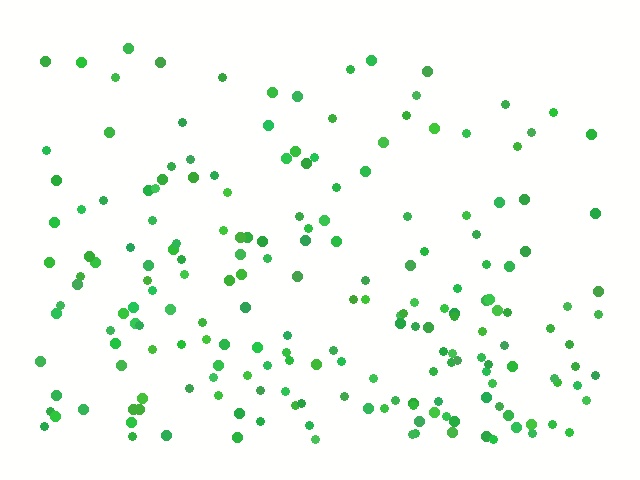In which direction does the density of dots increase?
From top to bottom, with the bottom side densest.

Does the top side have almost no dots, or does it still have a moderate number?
Still a moderate number, just noticeably fewer than the bottom.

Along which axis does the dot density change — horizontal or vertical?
Vertical.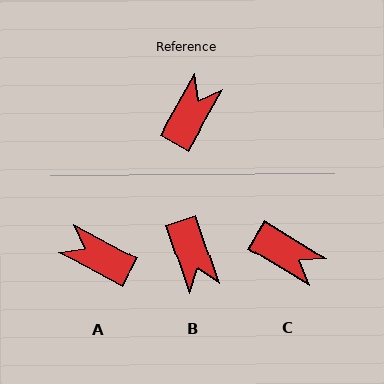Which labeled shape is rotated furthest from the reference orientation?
B, about 132 degrees away.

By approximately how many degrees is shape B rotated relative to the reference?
Approximately 132 degrees clockwise.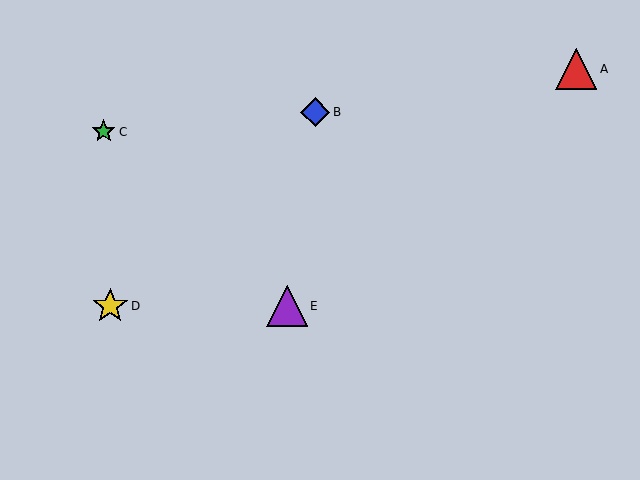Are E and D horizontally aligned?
Yes, both are at y≈306.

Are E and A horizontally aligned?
No, E is at y≈306 and A is at y≈69.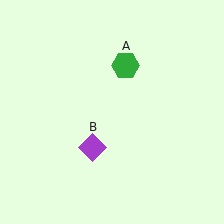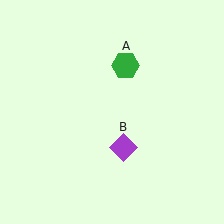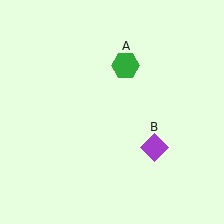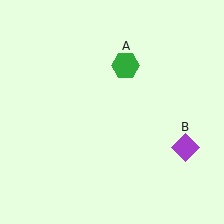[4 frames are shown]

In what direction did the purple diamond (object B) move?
The purple diamond (object B) moved right.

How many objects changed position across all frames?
1 object changed position: purple diamond (object B).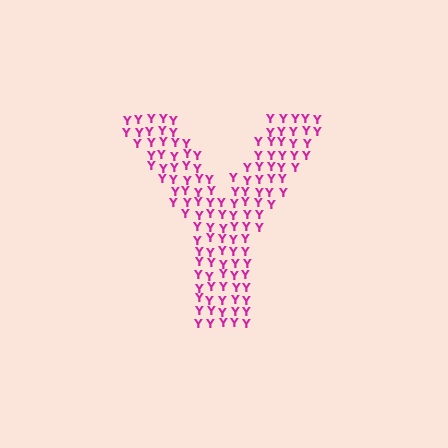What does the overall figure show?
The overall figure shows the letter Y.